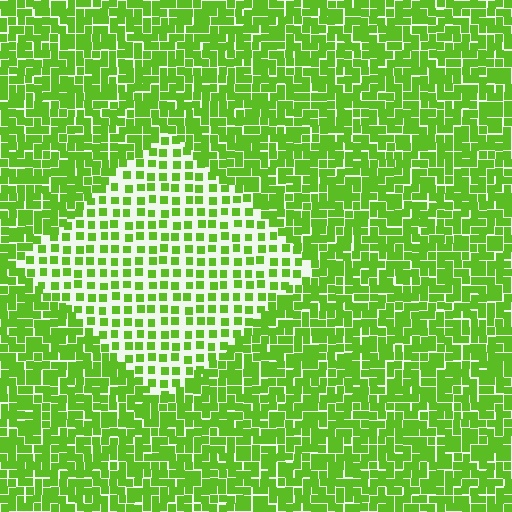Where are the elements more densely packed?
The elements are more densely packed outside the diamond boundary.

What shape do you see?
I see a diamond.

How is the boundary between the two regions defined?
The boundary is defined by a change in element density (approximately 2.1x ratio). All elements are the same color, size, and shape.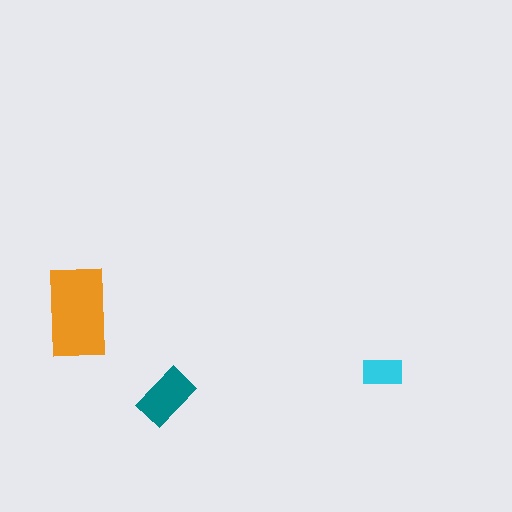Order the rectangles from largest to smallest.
the orange one, the teal one, the cyan one.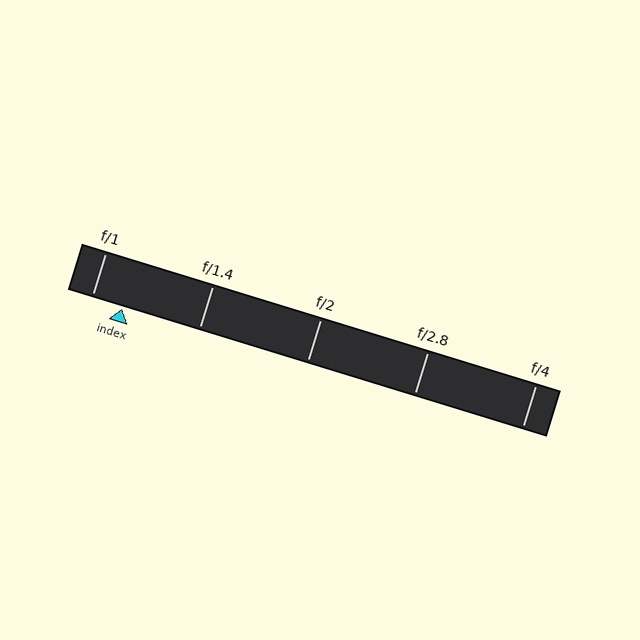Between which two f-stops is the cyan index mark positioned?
The index mark is between f/1 and f/1.4.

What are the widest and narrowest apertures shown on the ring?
The widest aperture shown is f/1 and the narrowest is f/4.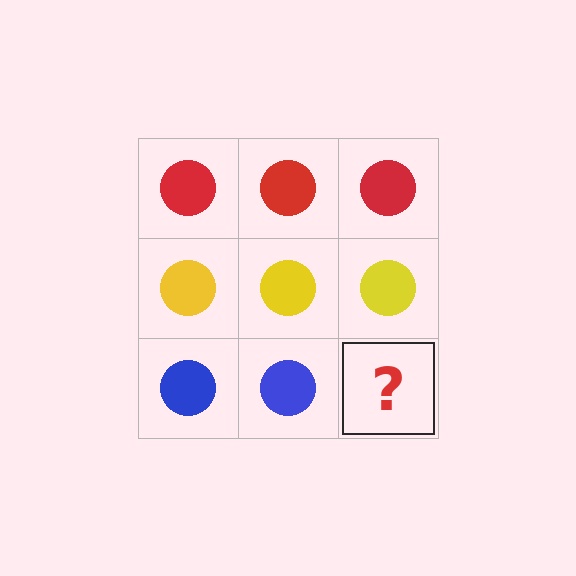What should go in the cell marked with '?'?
The missing cell should contain a blue circle.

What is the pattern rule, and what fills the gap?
The rule is that each row has a consistent color. The gap should be filled with a blue circle.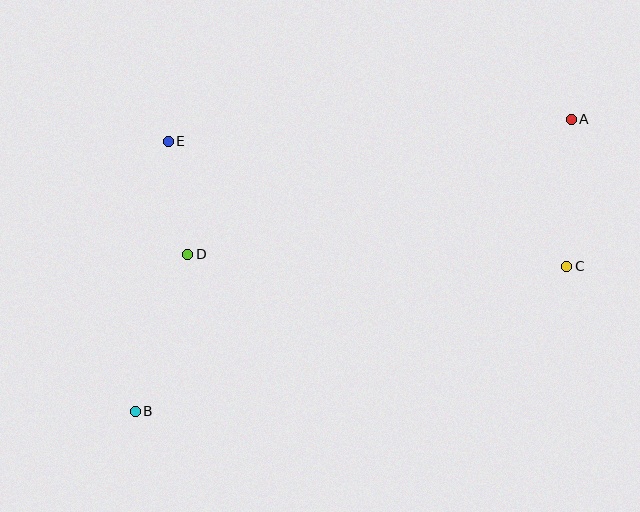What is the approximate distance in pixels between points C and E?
The distance between C and E is approximately 418 pixels.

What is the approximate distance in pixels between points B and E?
The distance between B and E is approximately 272 pixels.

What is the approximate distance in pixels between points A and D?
The distance between A and D is approximately 406 pixels.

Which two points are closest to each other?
Points D and E are closest to each other.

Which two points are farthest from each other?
Points A and B are farthest from each other.